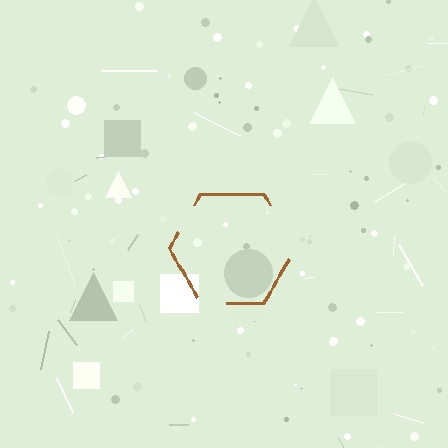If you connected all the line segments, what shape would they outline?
They would outline a hexagon.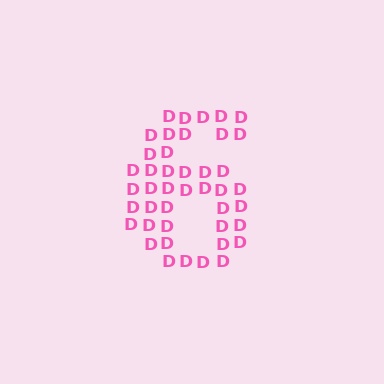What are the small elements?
The small elements are letter D's.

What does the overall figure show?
The overall figure shows the digit 6.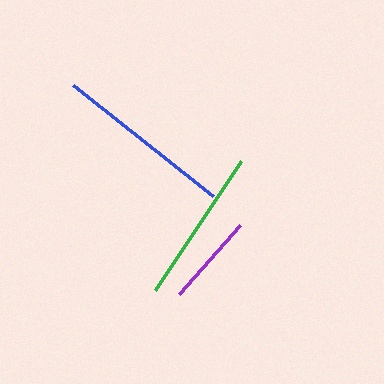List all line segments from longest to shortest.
From longest to shortest: blue, green, purple.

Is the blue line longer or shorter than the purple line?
The blue line is longer than the purple line.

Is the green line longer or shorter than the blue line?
The blue line is longer than the green line.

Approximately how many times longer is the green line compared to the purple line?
The green line is approximately 1.7 times the length of the purple line.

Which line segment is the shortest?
The purple line is the shortest at approximately 92 pixels.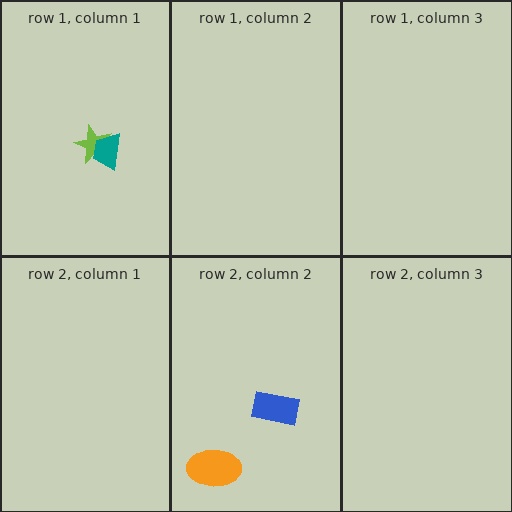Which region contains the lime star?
The row 1, column 1 region.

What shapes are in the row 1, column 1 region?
The lime star, the teal trapezoid.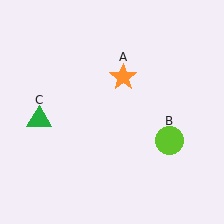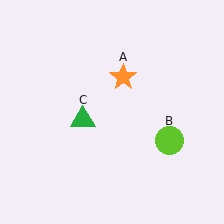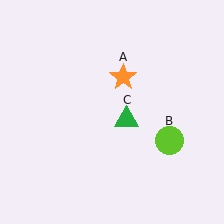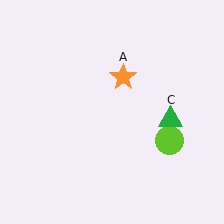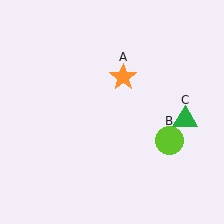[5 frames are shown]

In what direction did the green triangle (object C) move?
The green triangle (object C) moved right.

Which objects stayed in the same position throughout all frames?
Orange star (object A) and lime circle (object B) remained stationary.